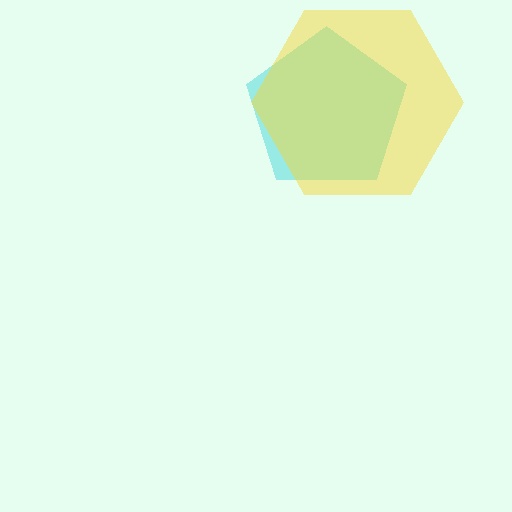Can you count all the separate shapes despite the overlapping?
Yes, there are 2 separate shapes.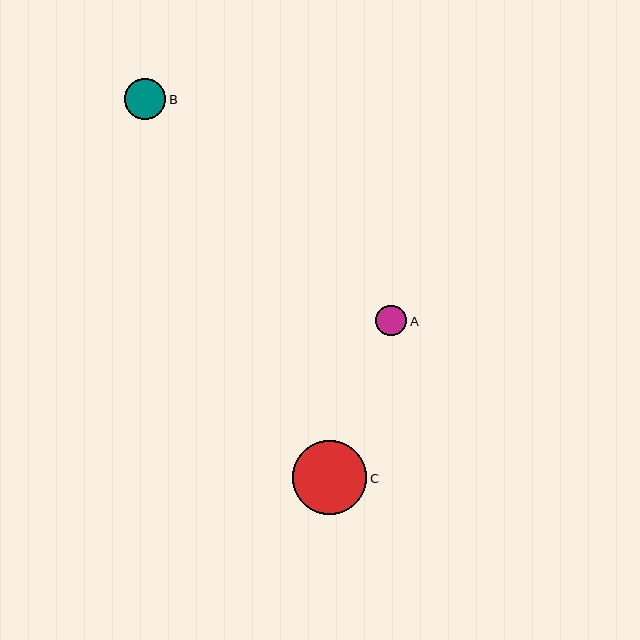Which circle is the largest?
Circle C is the largest with a size of approximately 74 pixels.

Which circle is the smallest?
Circle A is the smallest with a size of approximately 31 pixels.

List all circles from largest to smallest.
From largest to smallest: C, B, A.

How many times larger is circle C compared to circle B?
Circle C is approximately 1.8 times the size of circle B.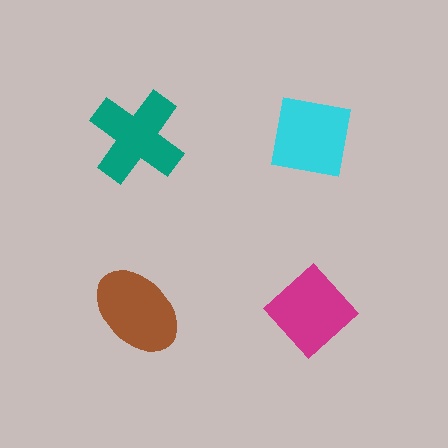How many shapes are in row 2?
2 shapes.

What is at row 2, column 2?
A magenta diamond.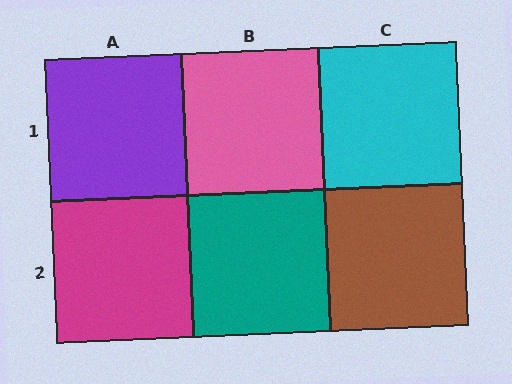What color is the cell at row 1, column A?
Purple.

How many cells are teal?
1 cell is teal.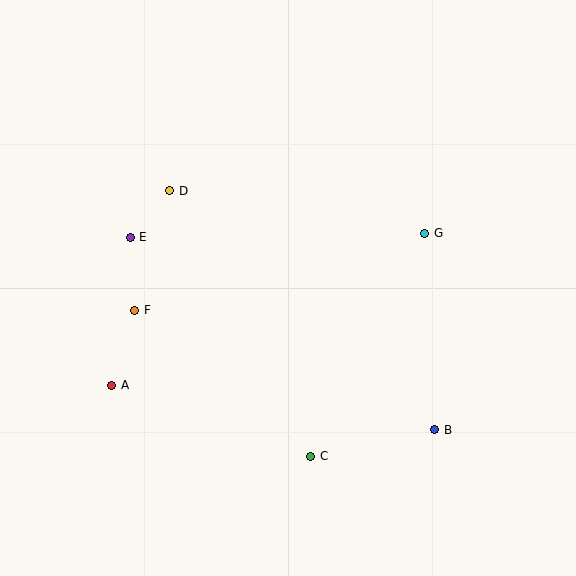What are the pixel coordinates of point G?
Point G is at (425, 233).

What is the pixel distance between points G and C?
The distance between G and C is 251 pixels.